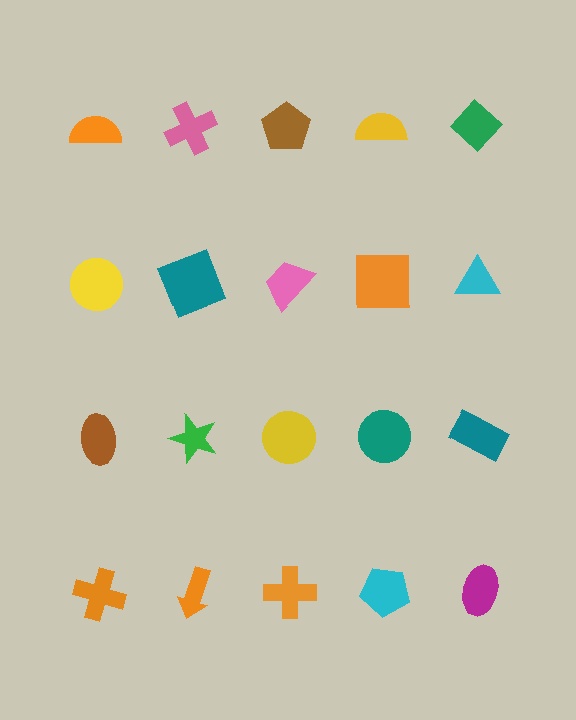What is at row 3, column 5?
A teal rectangle.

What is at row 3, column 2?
A green star.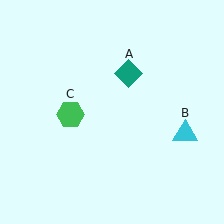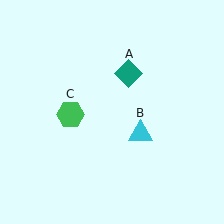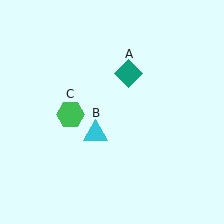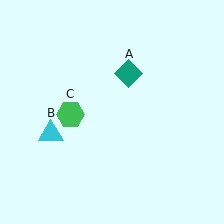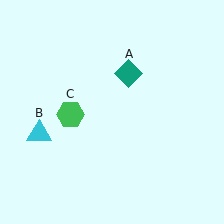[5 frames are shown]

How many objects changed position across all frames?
1 object changed position: cyan triangle (object B).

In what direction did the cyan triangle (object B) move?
The cyan triangle (object B) moved left.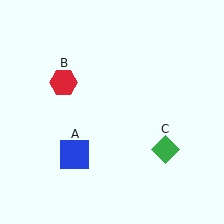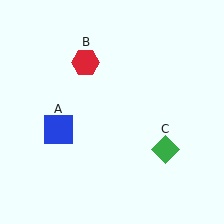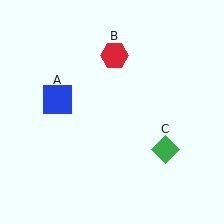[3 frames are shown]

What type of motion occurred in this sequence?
The blue square (object A), red hexagon (object B) rotated clockwise around the center of the scene.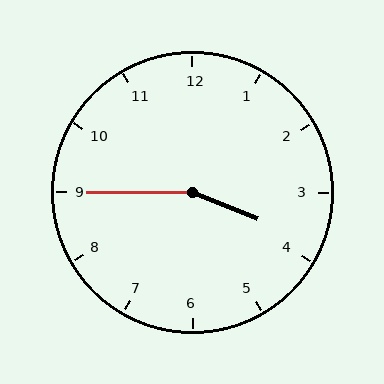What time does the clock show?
3:45.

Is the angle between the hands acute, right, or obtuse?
It is obtuse.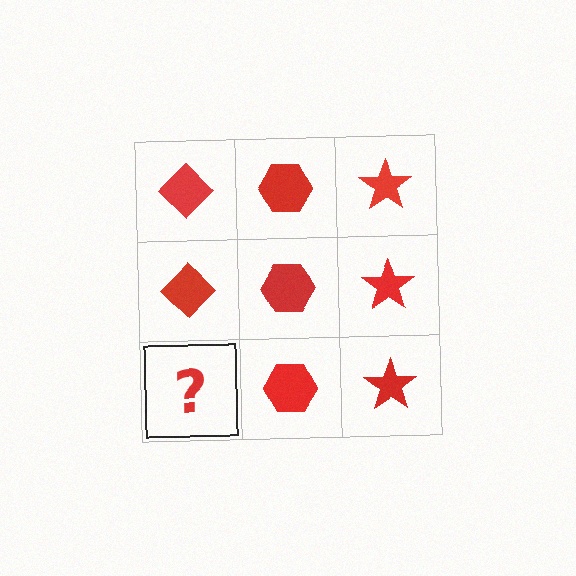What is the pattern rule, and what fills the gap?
The rule is that each column has a consistent shape. The gap should be filled with a red diamond.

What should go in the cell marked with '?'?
The missing cell should contain a red diamond.